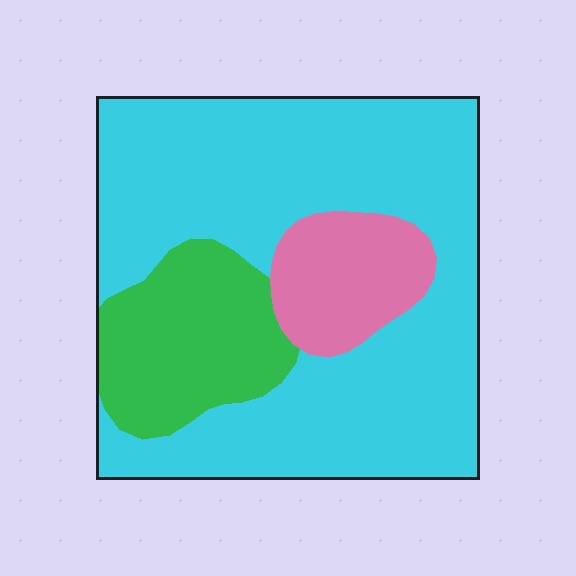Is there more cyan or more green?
Cyan.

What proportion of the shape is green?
Green takes up about one fifth (1/5) of the shape.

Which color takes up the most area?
Cyan, at roughly 70%.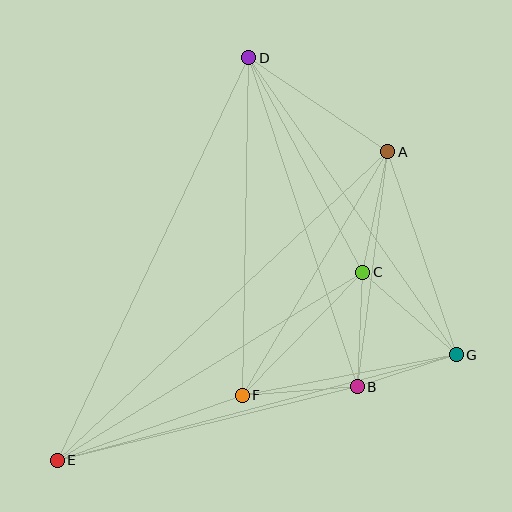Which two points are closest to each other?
Points B and G are closest to each other.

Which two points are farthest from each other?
Points A and E are farthest from each other.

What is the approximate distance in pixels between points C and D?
The distance between C and D is approximately 243 pixels.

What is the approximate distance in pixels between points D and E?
The distance between D and E is approximately 446 pixels.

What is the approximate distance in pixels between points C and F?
The distance between C and F is approximately 172 pixels.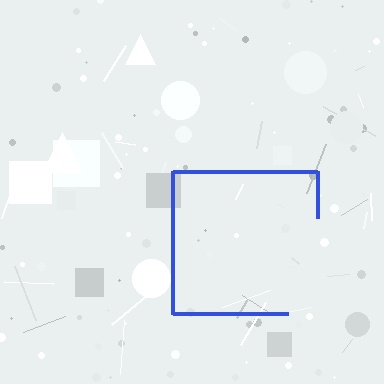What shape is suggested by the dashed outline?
The dashed outline suggests a square.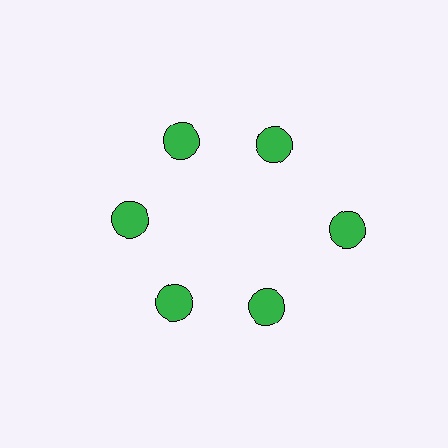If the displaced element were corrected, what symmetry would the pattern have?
It would have 6-fold rotational symmetry — the pattern would map onto itself every 60 degrees.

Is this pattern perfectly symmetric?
No. The 6 green circles are arranged in a ring, but one element near the 3 o'clock position is pushed outward from the center, breaking the 6-fold rotational symmetry.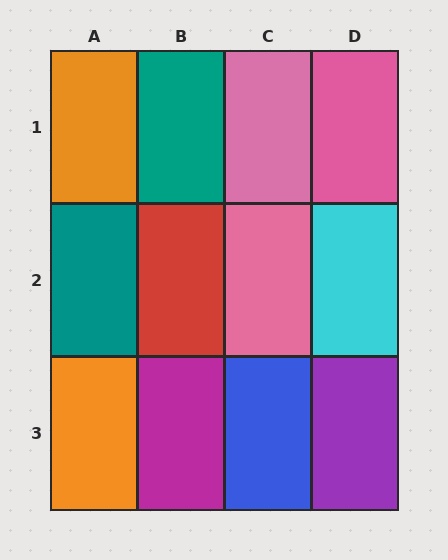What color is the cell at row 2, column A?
Teal.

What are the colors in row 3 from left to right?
Orange, magenta, blue, purple.